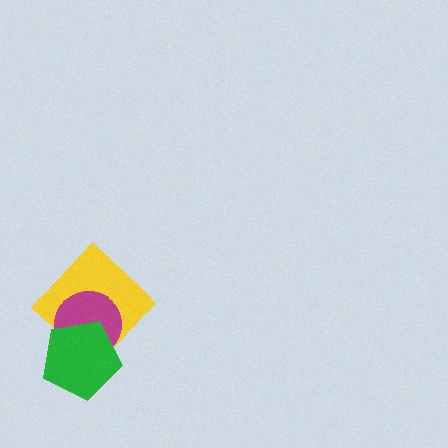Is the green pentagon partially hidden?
No, no other shape covers it.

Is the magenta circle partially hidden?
Yes, it is partially covered by another shape.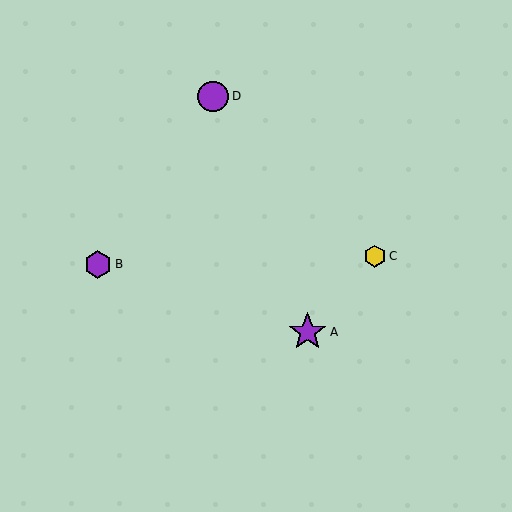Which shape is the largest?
The purple star (labeled A) is the largest.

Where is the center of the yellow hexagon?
The center of the yellow hexagon is at (375, 256).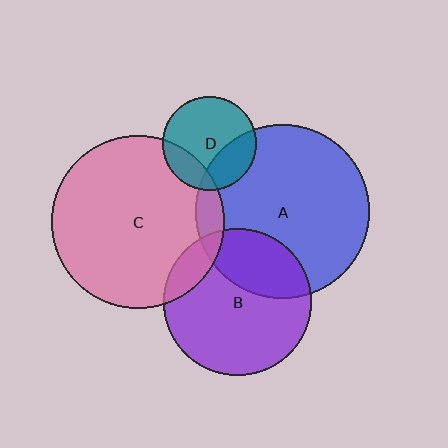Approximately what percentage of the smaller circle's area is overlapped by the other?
Approximately 30%.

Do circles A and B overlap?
Yes.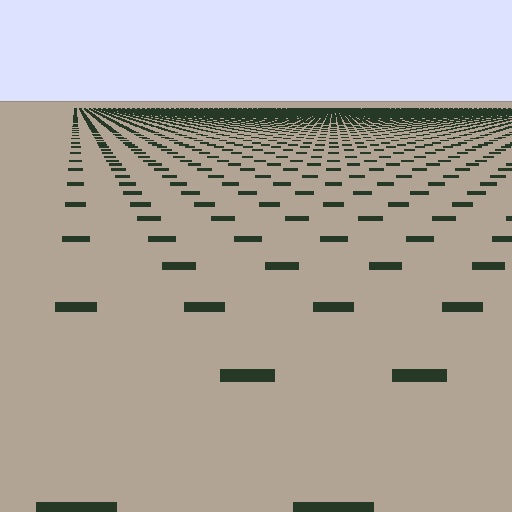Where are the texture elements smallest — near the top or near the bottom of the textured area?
Near the top.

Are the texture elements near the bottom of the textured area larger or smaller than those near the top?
Larger. Near the bottom, elements are closer to the viewer and appear at a bigger on-screen size.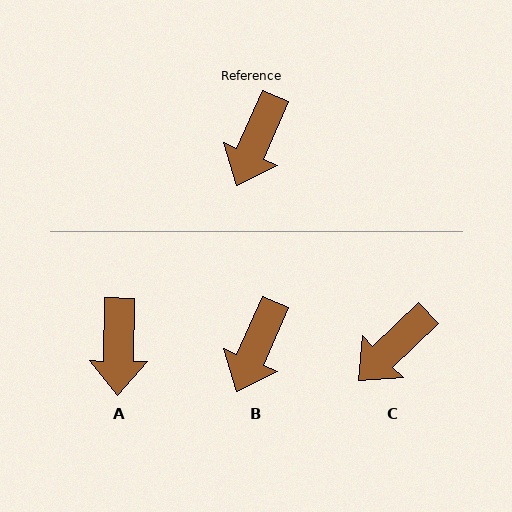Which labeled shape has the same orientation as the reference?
B.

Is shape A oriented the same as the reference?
No, it is off by about 23 degrees.